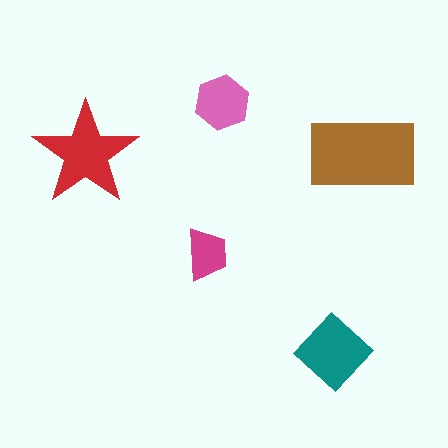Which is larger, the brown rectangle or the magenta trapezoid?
The brown rectangle.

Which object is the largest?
The brown rectangle.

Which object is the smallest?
The magenta trapezoid.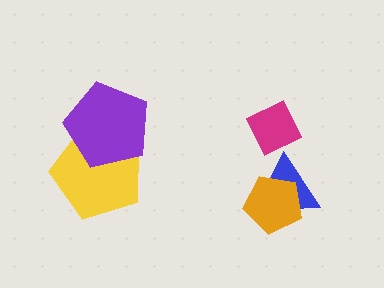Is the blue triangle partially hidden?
Yes, it is partially covered by another shape.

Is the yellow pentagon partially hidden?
Yes, it is partially covered by another shape.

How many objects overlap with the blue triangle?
1 object overlaps with the blue triangle.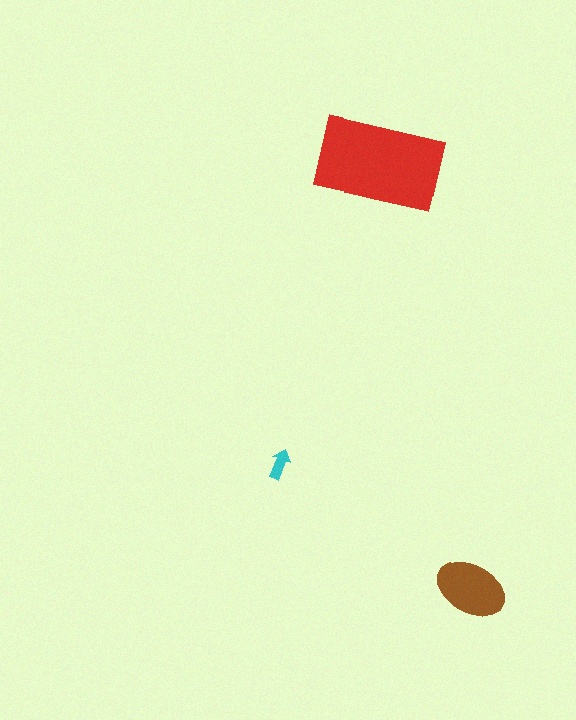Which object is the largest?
The red rectangle.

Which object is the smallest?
The cyan arrow.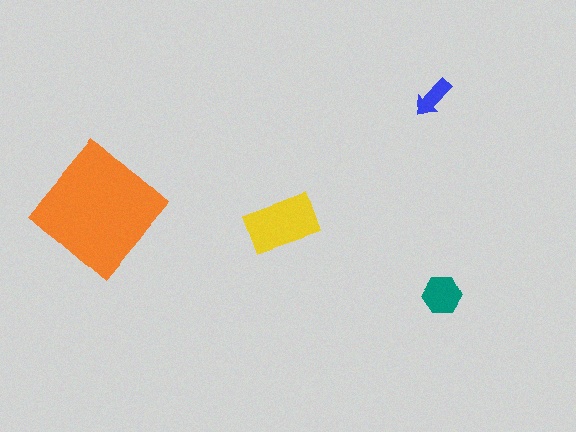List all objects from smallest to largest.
The blue arrow, the teal hexagon, the yellow rectangle, the orange diamond.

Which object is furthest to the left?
The orange diamond is leftmost.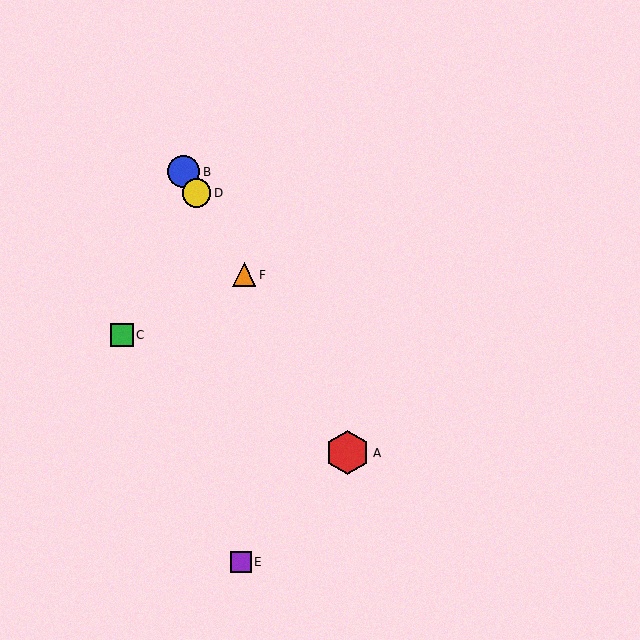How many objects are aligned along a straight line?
4 objects (A, B, D, F) are aligned along a straight line.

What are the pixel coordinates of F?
Object F is at (244, 275).